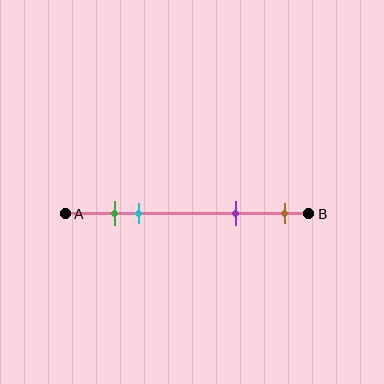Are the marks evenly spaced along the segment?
No, the marks are not evenly spaced.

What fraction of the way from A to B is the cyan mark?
The cyan mark is approximately 30% (0.3) of the way from A to B.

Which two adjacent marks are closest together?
The green and cyan marks are the closest adjacent pair.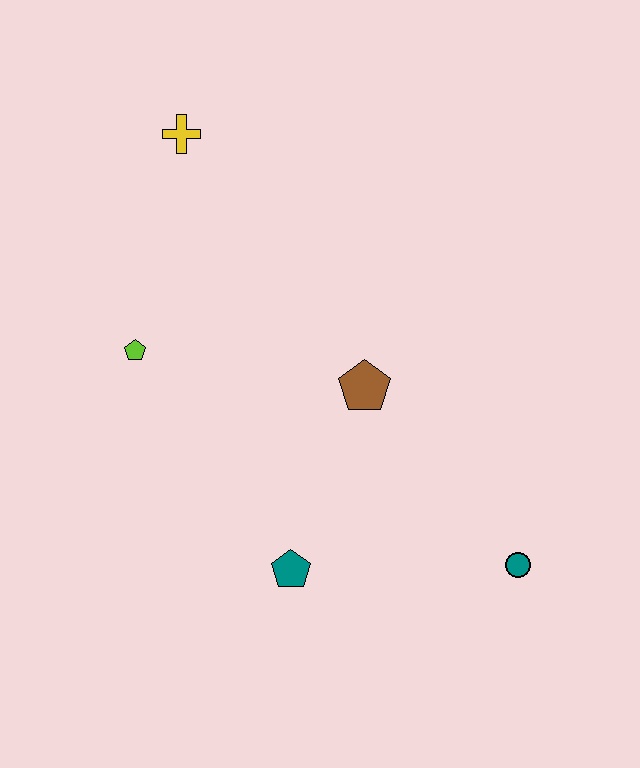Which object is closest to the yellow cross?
The lime pentagon is closest to the yellow cross.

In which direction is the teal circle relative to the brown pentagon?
The teal circle is below the brown pentagon.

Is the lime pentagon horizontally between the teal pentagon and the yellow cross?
No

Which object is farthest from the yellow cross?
The teal circle is farthest from the yellow cross.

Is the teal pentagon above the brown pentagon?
No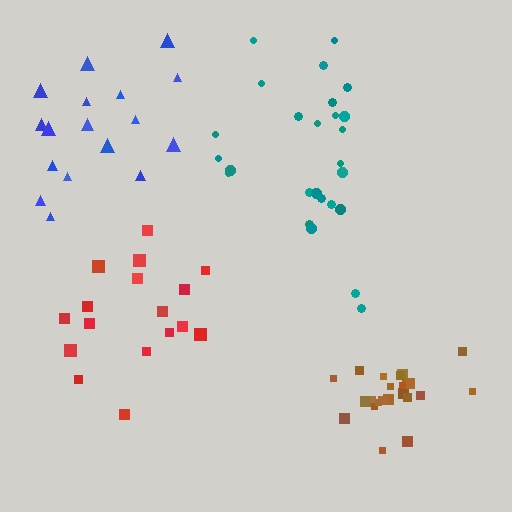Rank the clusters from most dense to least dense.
brown, teal, blue, red.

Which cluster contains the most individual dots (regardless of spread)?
Teal (26).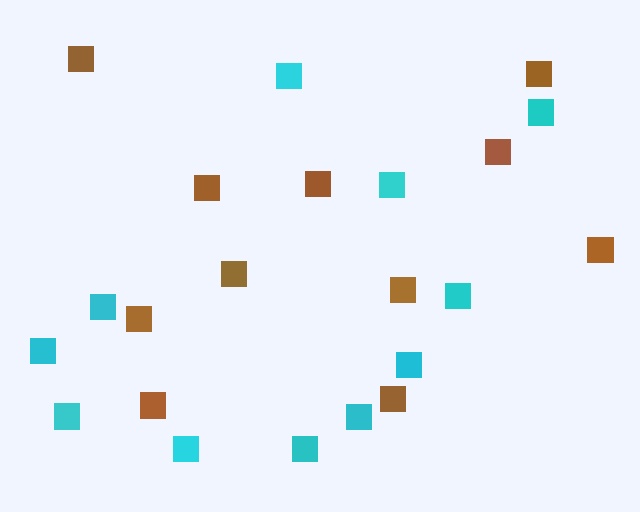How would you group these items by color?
There are 2 groups: one group of cyan squares (11) and one group of brown squares (11).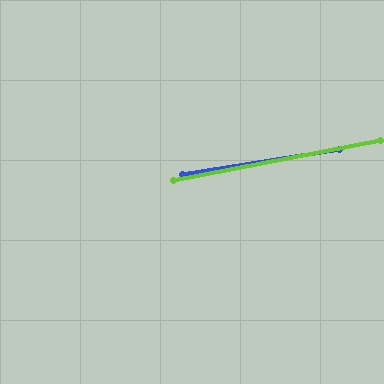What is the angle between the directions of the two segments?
Approximately 2 degrees.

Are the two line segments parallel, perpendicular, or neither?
Parallel — their directions differ by only 1.7°.